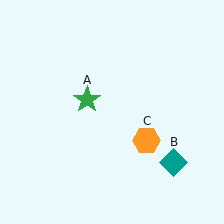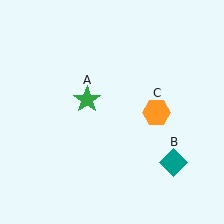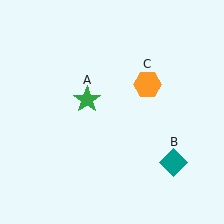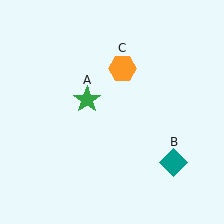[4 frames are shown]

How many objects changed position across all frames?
1 object changed position: orange hexagon (object C).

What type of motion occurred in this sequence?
The orange hexagon (object C) rotated counterclockwise around the center of the scene.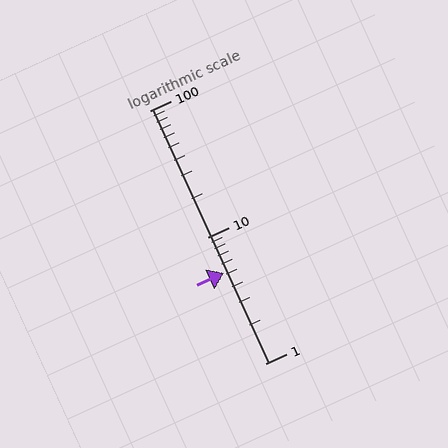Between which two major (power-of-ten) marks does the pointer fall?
The pointer is between 1 and 10.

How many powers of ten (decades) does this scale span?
The scale spans 2 decades, from 1 to 100.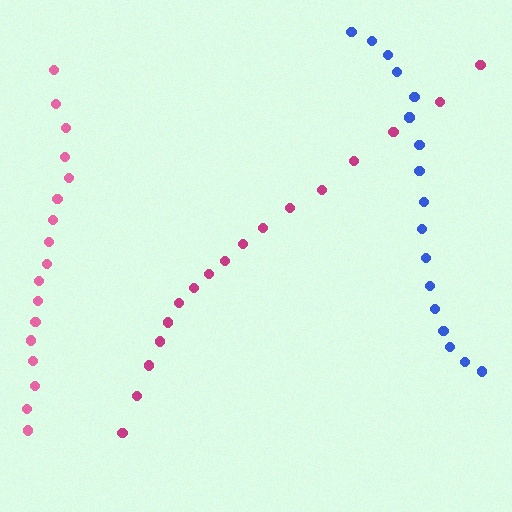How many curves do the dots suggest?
There are 3 distinct paths.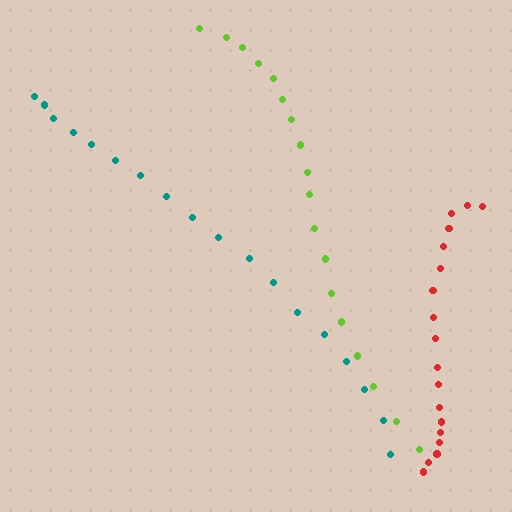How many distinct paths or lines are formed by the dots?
There are 3 distinct paths.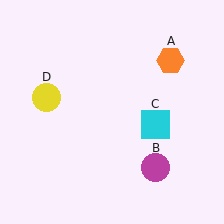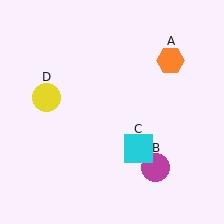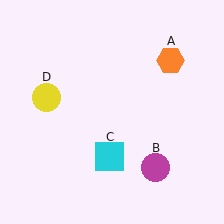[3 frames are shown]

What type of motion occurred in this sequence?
The cyan square (object C) rotated clockwise around the center of the scene.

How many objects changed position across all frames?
1 object changed position: cyan square (object C).